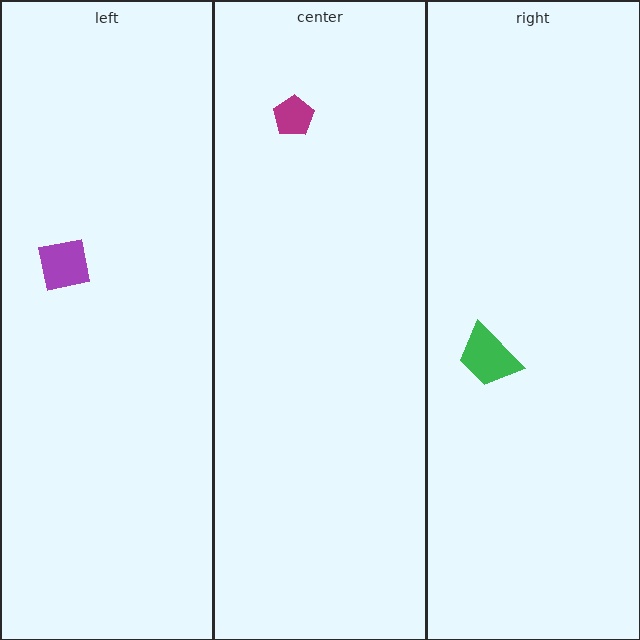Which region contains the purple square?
The left region.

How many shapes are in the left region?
1.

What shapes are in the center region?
The magenta pentagon.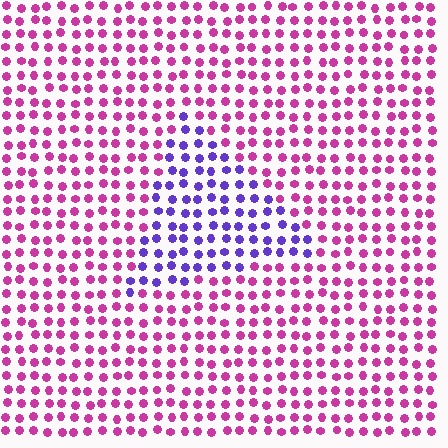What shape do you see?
I see a triangle.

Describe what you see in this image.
The image is filled with small magenta elements in a uniform arrangement. A triangle-shaped region is visible where the elements are tinted to a slightly different hue, forming a subtle color boundary.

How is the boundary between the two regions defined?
The boundary is defined purely by a slight shift in hue (about 59 degrees). Spacing, size, and orientation are identical on both sides.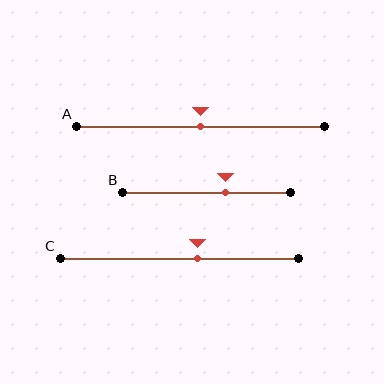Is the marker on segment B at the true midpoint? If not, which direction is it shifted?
No, the marker on segment B is shifted to the right by about 11% of the segment length.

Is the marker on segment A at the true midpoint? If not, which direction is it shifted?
Yes, the marker on segment A is at the true midpoint.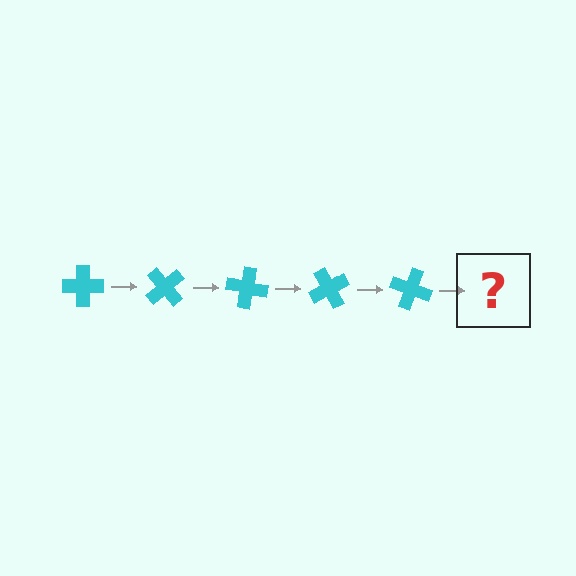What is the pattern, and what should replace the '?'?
The pattern is that the cross rotates 50 degrees each step. The '?' should be a cyan cross rotated 250 degrees.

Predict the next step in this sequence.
The next step is a cyan cross rotated 250 degrees.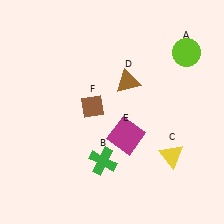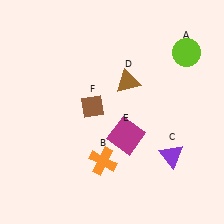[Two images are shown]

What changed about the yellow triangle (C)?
In Image 1, C is yellow. In Image 2, it changed to purple.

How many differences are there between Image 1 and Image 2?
There are 2 differences between the two images.